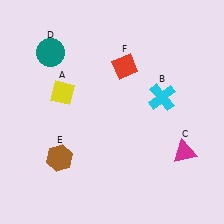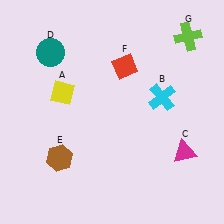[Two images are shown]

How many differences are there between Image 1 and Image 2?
There is 1 difference between the two images.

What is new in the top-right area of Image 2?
A lime cross (G) was added in the top-right area of Image 2.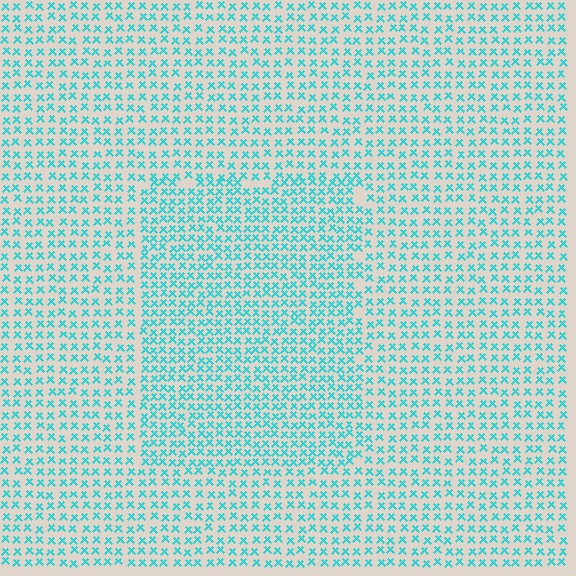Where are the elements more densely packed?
The elements are more densely packed inside the rectangle boundary.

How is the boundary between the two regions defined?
The boundary is defined by a change in element density (approximately 1.5x ratio). All elements are the same color, size, and shape.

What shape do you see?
I see a rectangle.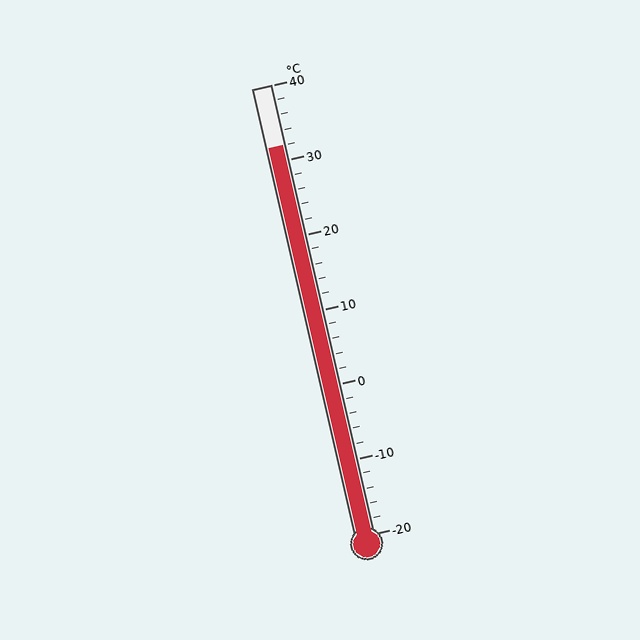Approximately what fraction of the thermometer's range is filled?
The thermometer is filled to approximately 85% of its range.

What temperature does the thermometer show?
The thermometer shows approximately 32°C.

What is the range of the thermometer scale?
The thermometer scale ranges from -20°C to 40°C.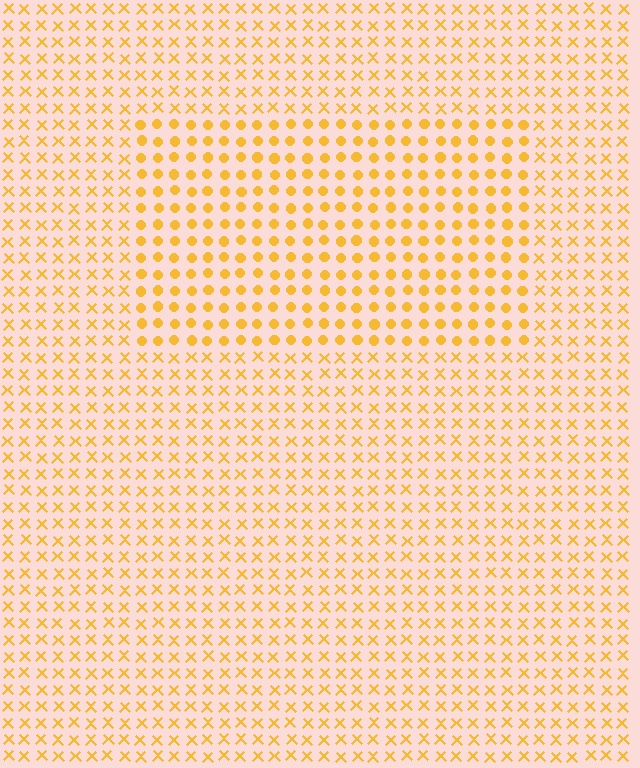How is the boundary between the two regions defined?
The boundary is defined by a change in element shape: circles inside vs. X marks outside. All elements share the same color and spacing.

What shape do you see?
I see a rectangle.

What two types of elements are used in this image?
The image uses circles inside the rectangle region and X marks outside it.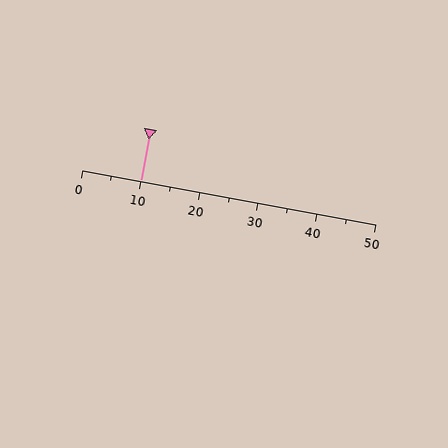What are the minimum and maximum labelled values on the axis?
The axis runs from 0 to 50.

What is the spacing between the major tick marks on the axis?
The major ticks are spaced 10 apart.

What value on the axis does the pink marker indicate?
The marker indicates approximately 10.